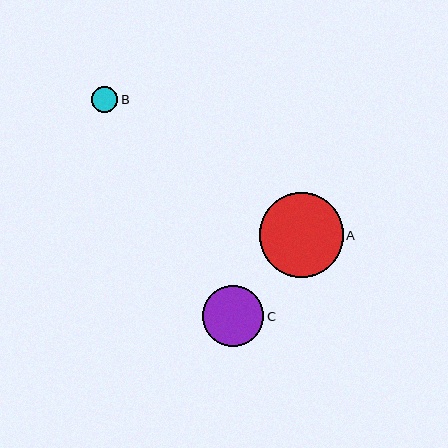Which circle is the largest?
Circle A is the largest with a size of approximately 84 pixels.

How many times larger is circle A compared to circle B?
Circle A is approximately 3.2 times the size of circle B.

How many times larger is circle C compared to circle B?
Circle C is approximately 2.3 times the size of circle B.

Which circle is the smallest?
Circle B is the smallest with a size of approximately 26 pixels.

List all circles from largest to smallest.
From largest to smallest: A, C, B.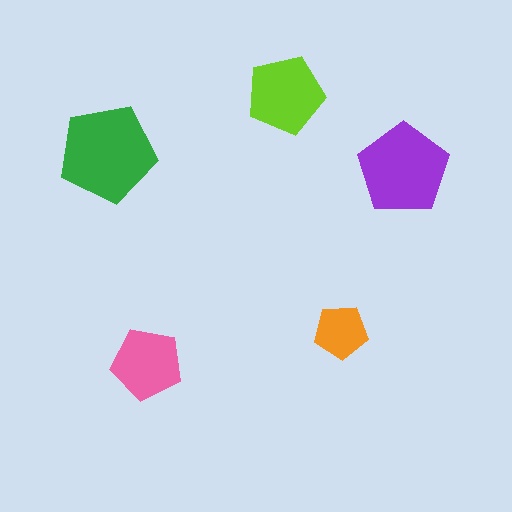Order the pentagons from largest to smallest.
the green one, the purple one, the lime one, the pink one, the orange one.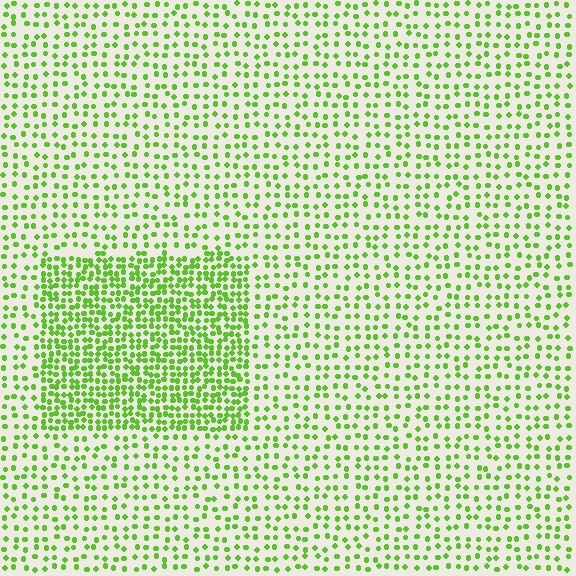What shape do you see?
I see a rectangle.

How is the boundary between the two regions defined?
The boundary is defined by a change in element density (approximately 2.2x ratio). All elements are the same color, size, and shape.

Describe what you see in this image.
The image contains small lime elements arranged at two different densities. A rectangle-shaped region is visible where the elements are more densely packed than the surrounding area.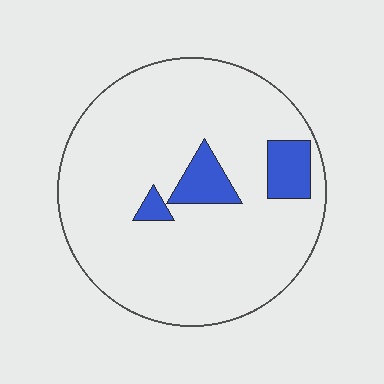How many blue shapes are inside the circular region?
3.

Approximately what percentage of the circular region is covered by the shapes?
Approximately 10%.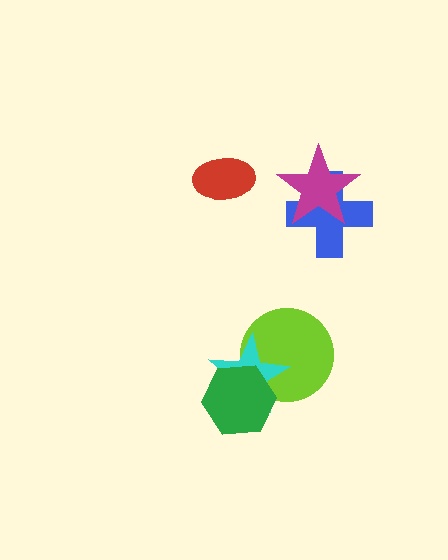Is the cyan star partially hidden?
Yes, it is partially covered by another shape.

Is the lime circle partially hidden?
Yes, it is partially covered by another shape.